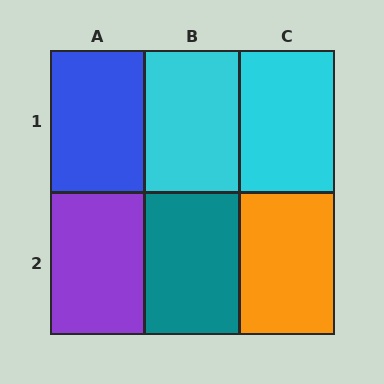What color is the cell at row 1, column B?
Cyan.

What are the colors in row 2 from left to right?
Purple, teal, orange.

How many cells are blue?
1 cell is blue.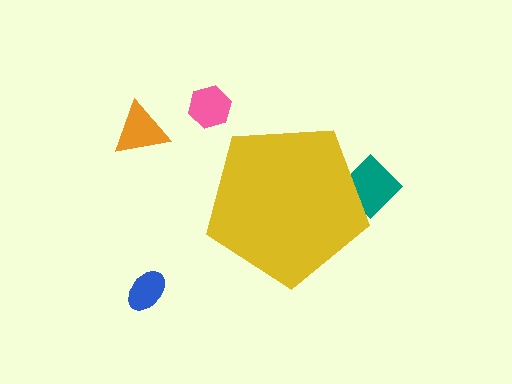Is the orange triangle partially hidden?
No, the orange triangle is fully visible.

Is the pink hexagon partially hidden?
No, the pink hexagon is fully visible.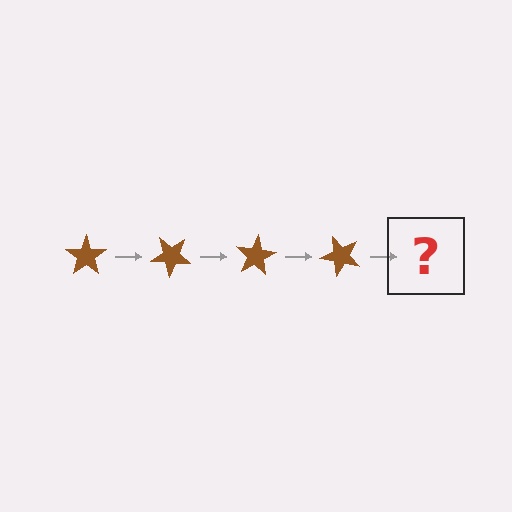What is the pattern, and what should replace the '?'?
The pattern is that the star rotates 40 degrees each step. The '?' should be a brown star rotated 160 degrees.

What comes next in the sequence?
The next element should be a brown star rotated 160 degrees.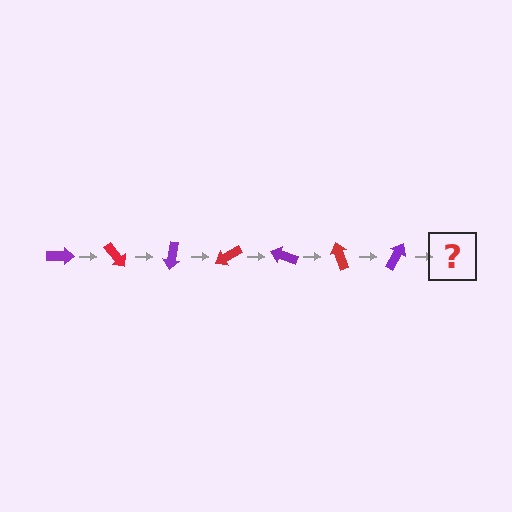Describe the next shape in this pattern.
It should be a red arrow, rotated 350 degrees from the start.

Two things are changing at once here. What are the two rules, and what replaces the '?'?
The two rules are that it rotates 50 degrees each step and the color cycles through purple and red. The '?' should be a red arrow, rotated 350 degrees from the start.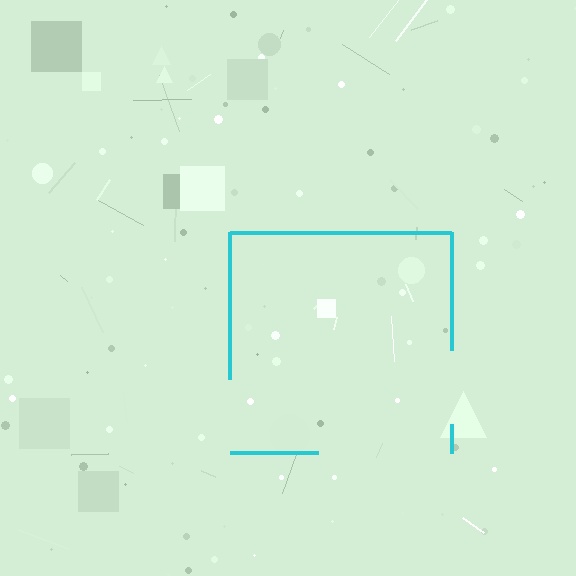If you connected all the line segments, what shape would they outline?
They would outline a square.